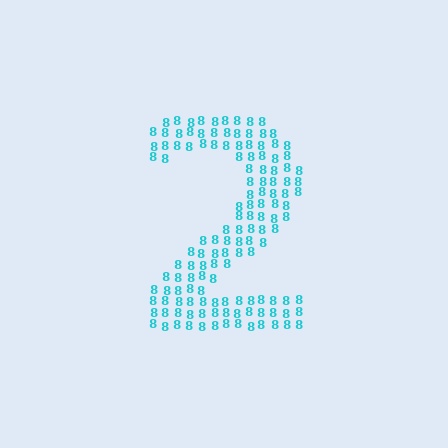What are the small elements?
The small elements are digit 8's.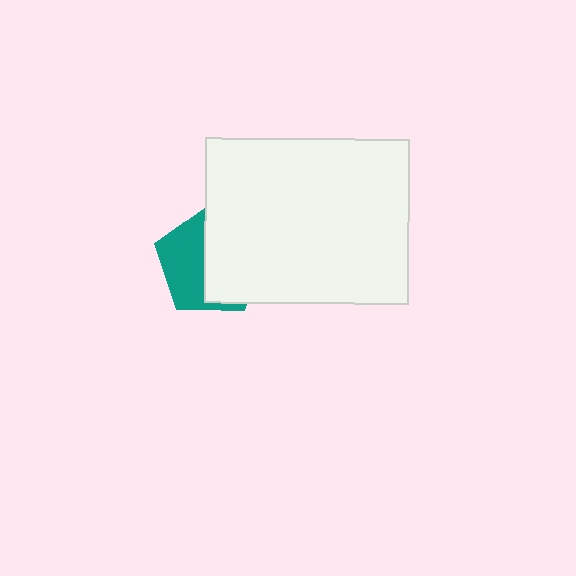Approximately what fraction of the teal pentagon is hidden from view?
Roughly 55% of the teal pentagon is hidden behind the white rectangle.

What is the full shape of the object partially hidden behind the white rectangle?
The partially hidden object is a teal pentagon.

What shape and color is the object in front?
The object in front is a white rectangle.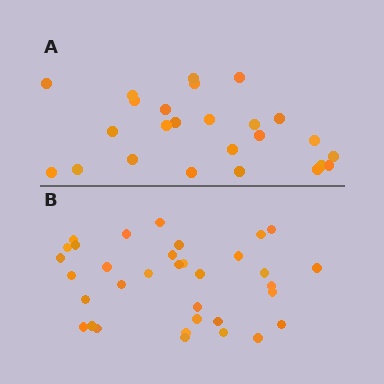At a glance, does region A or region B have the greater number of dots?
Region B (the bottom region) has more dots.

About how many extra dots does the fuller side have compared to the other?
Region B has roughly 8 or so more dots than region A.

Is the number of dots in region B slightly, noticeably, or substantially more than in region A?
Region B has noticeably more, but not dramatically so. The ratio is roughly 1.4 to 1.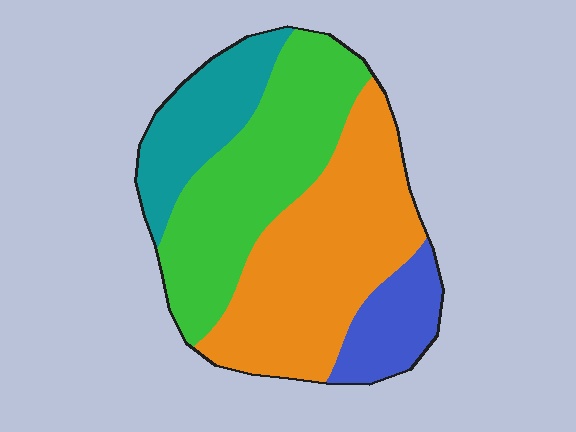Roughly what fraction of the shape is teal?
Teal covers roughly 15% of the shape.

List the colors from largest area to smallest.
From largest to smallest: orange, green, teal, blue.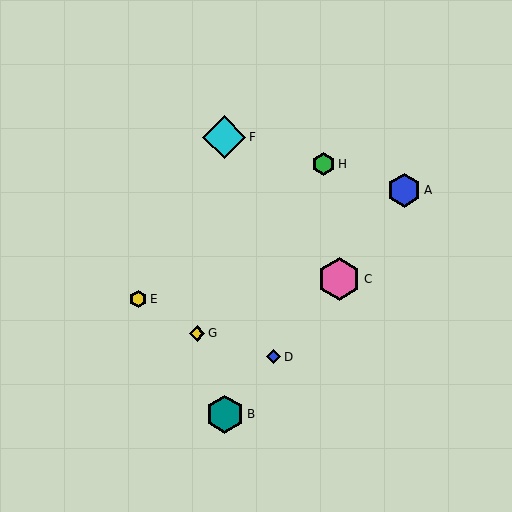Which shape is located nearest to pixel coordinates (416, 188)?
The blue hexagon (labeled A) at (404, 190) is nearest to that location.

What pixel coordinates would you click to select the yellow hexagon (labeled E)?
Click at (138, 299) to select the yellow hexagon E.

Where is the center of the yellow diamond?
The center of the yellow diamond is at (197, 333).